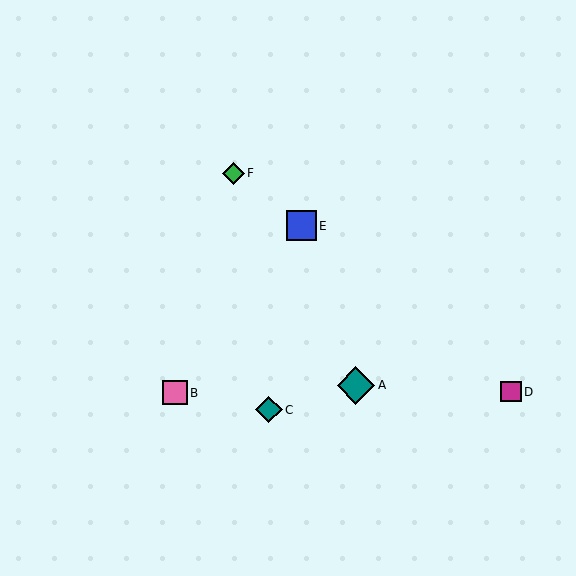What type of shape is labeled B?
Shape B is a pink square.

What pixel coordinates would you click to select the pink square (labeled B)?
Click at (175, 393) to select the pink square B.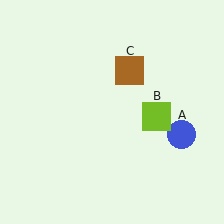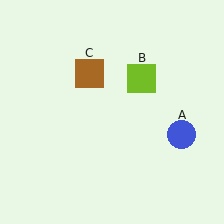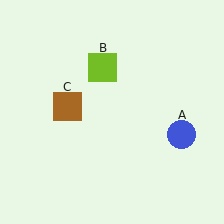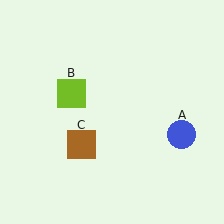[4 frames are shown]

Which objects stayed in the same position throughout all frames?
Blue circle (object A) remained stationary.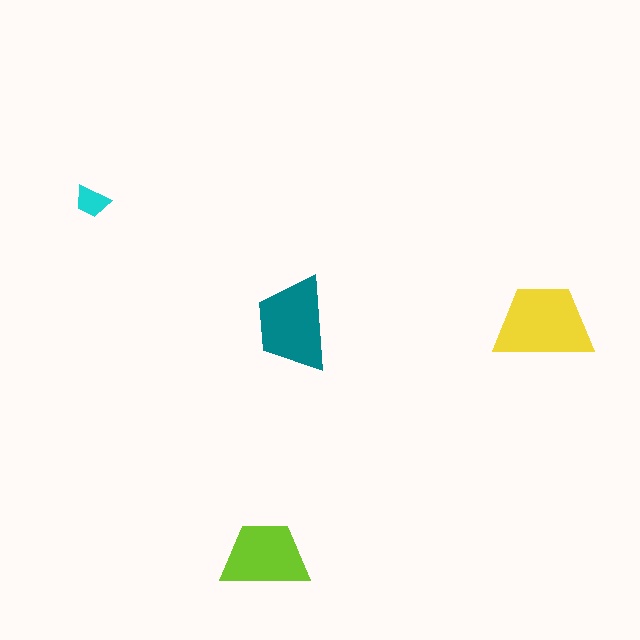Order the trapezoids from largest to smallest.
the yellow one, the teal one, the lime one, the cyan one.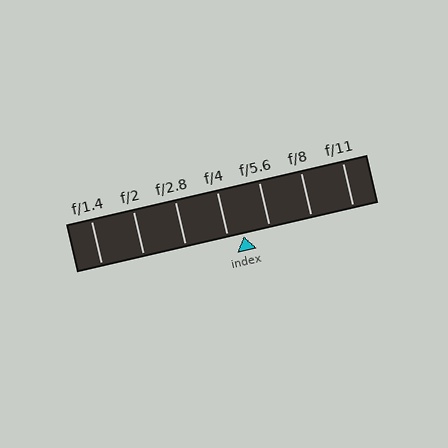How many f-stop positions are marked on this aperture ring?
There are 7 f-stop positions marked.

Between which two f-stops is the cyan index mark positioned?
The index mark is between f/4 and f/5.6.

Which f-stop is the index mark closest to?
The index mark is closest to f/4.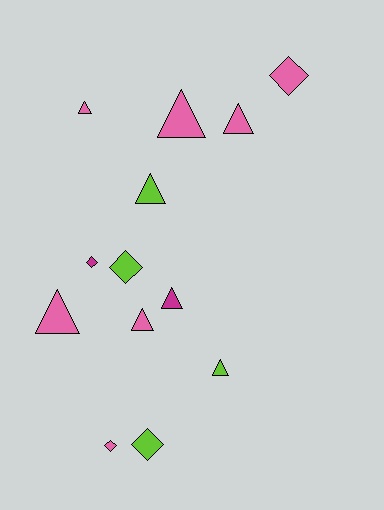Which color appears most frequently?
Pink, with 7 objects.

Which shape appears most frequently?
Triangle, with 8 objects.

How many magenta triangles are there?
There is 1 magenta triangle.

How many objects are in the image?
There are 13 objects.